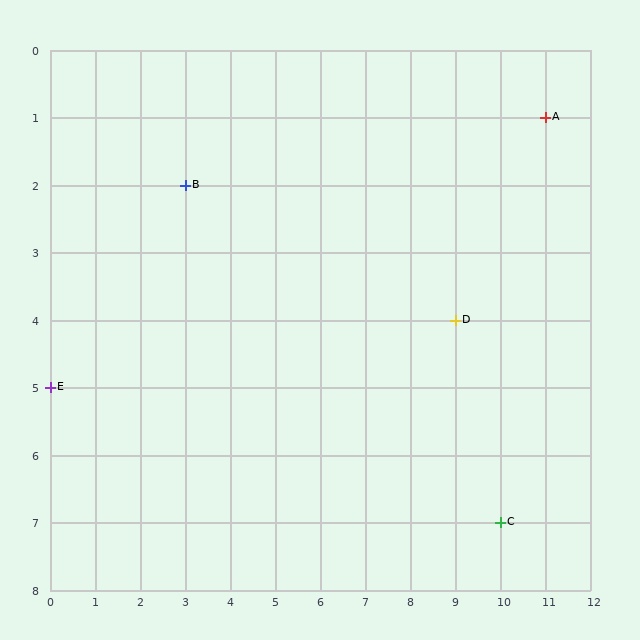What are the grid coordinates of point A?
Point A is at grid coordinates (11, 1).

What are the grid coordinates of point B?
Point B is at grid coordinates (3, 2).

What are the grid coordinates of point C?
Point C is at grid coordinates (10, 7).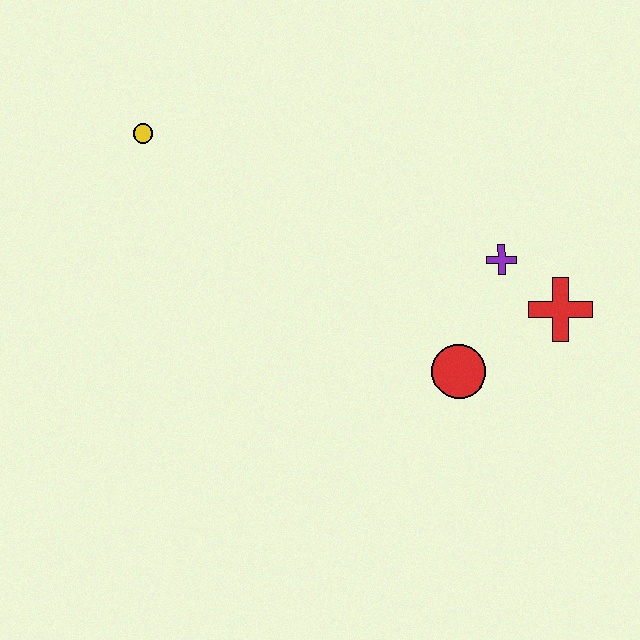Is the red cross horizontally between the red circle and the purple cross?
No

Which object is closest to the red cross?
The purple cross is closest to the red cross.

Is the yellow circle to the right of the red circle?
No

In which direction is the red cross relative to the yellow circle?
The red cross is to the right of the yellow circle.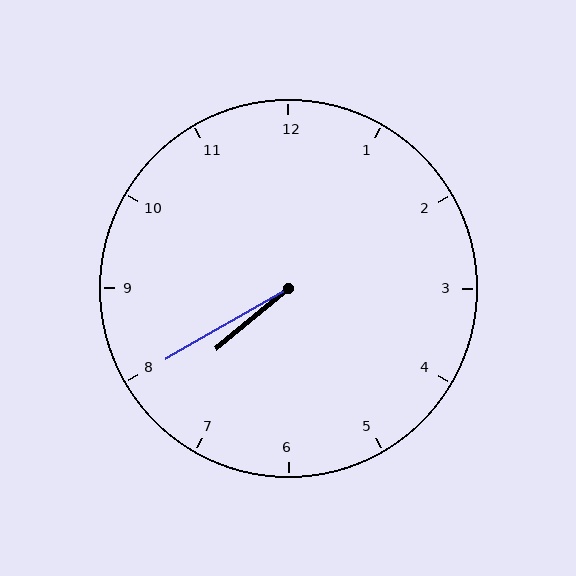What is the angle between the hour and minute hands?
Approximately 10 degrees.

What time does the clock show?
7:40.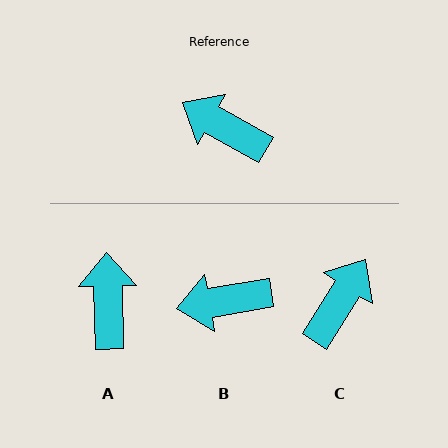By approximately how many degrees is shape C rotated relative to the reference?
Approximately 93 degrees clockwise.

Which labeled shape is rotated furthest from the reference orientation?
C, about 93 degrees away.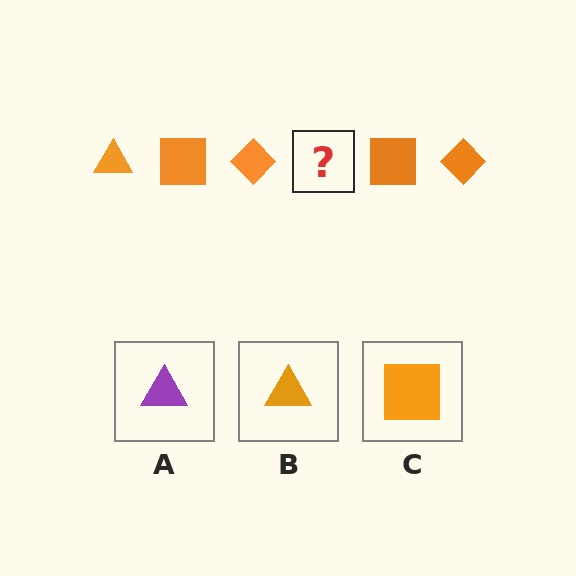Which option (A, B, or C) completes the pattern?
B.